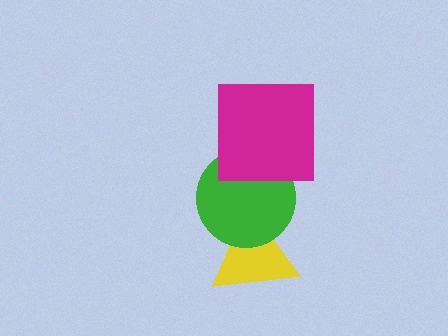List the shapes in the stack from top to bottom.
From top to bottom: the magenta square, the green circle, the yellow triangle.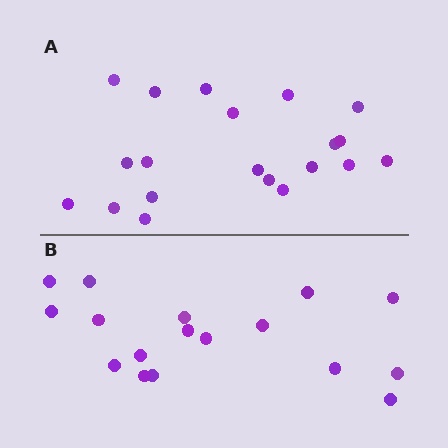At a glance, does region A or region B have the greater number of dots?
Region A (the top region) has more dots.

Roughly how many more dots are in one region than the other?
Region A has just a few more — roughly 2 or 3 more dots than region B.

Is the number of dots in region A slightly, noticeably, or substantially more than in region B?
Region A has only slightly more — the two regions are fairly close. The ratio is roughly 1.2 to 1.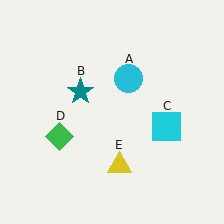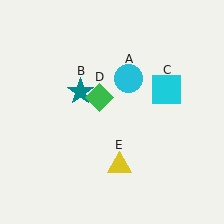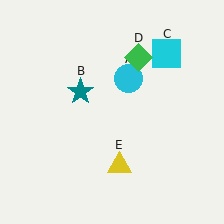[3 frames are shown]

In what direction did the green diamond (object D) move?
The green diamond (object D) moved up and to the right.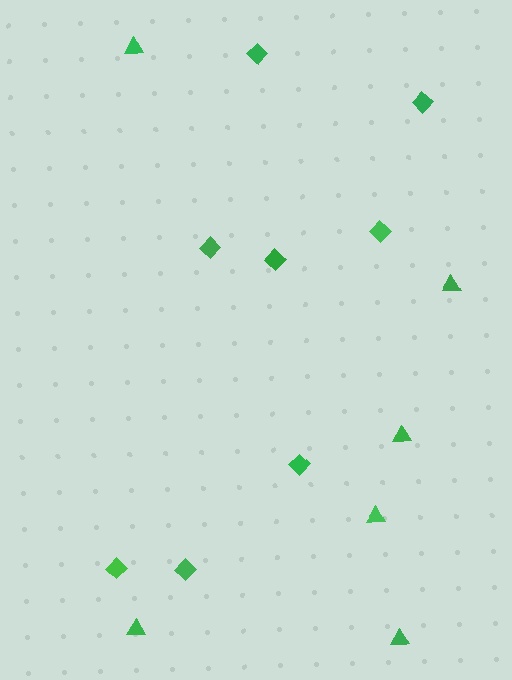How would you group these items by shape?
There are 2 groups: one group of diamonds (8) and one group of triangles (6).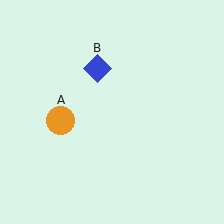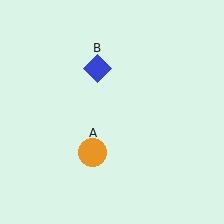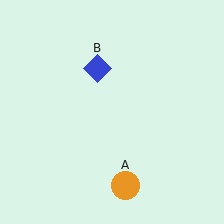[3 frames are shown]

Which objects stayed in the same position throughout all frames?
Blue diamond (object B) remained stationary.